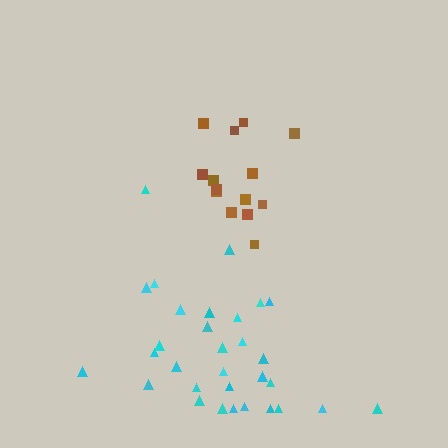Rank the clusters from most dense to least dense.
brown, cyan.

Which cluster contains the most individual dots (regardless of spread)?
Cyan (31).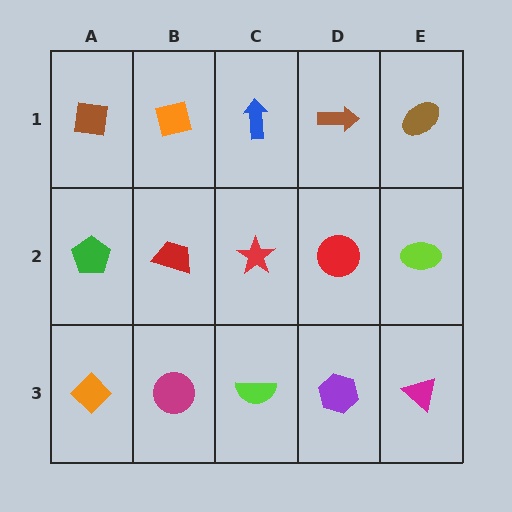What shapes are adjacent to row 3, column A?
A green pentagon (row 2, column A), a magenta circle (row 3, column B).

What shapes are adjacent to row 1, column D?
A red circle (row 2, column D), a blue arrow (row 1, column C), a brown ellipse (row 1, column E).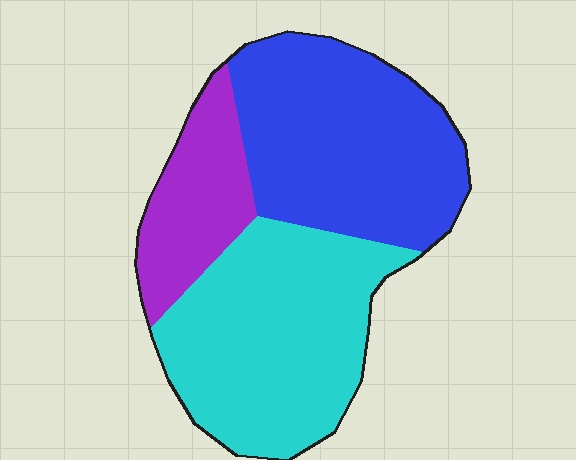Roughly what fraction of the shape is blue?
Blue covers roughly 40% of the shape.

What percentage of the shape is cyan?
Cyan takes up between a third and a half of the shape.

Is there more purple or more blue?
Blue.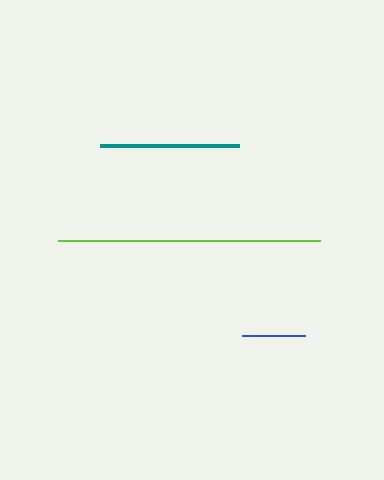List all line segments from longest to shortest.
From longest to shortest: lime, teal, blue.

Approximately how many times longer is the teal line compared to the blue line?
The teal line is approximately 2.2 times the length of the blue line.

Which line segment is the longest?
The lime line is the longest at approximately 262 pixels.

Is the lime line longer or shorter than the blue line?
The lime line is longer than the blue line.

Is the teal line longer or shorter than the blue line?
The teal line is longer than the blue line.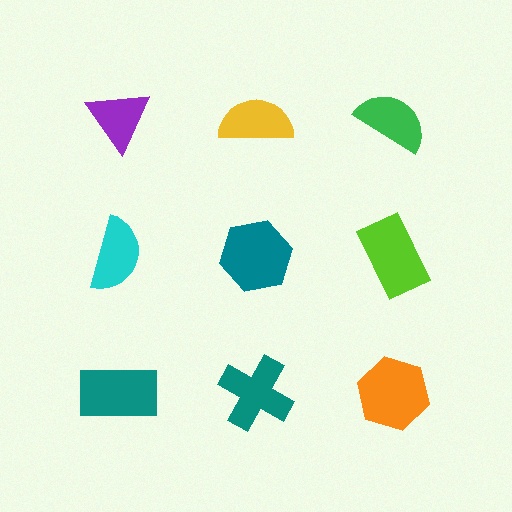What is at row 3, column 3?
An orange hexagon.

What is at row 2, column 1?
A cyan semicircle.